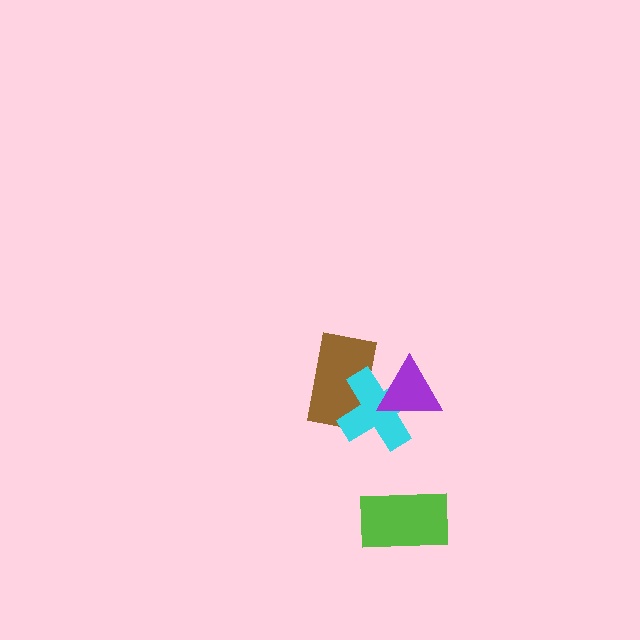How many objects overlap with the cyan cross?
2 objects overlap with the cyan cross.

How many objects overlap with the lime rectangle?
0 objects overlap with the lime rectangle.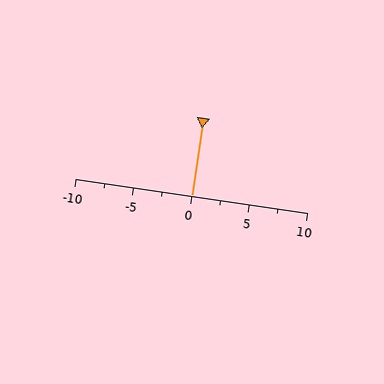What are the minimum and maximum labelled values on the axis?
The axis runs from -10 to 10.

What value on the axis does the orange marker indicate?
The marker indicates approximately 0.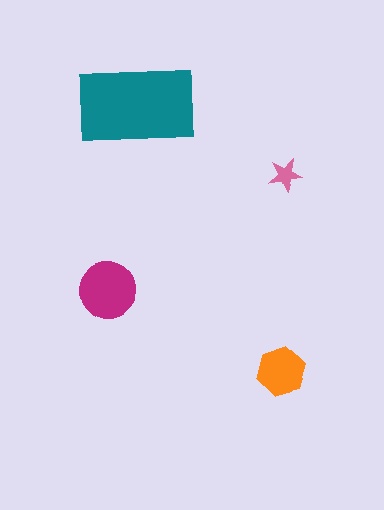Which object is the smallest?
The pink star.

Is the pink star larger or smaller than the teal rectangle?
Smaller.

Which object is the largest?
The teal rectangle.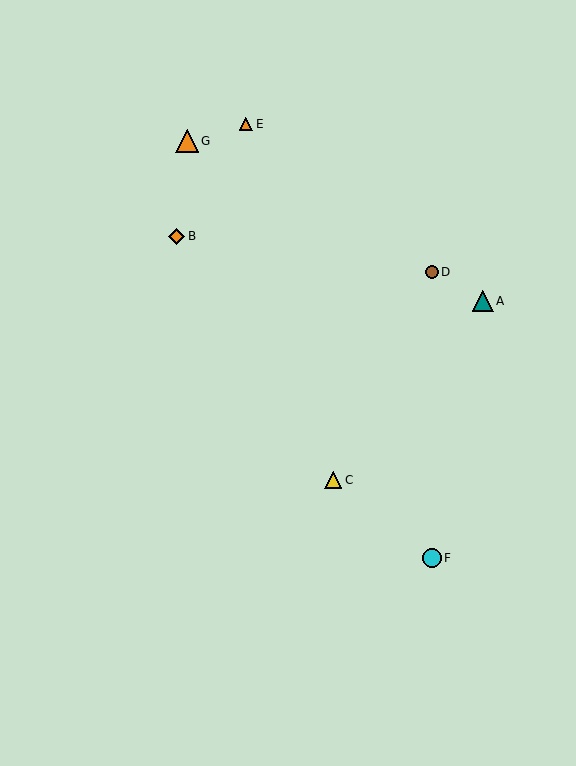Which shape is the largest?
The orange triangle (labeled G) is the largest.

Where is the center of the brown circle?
The center of the brown circle is at (432, 272).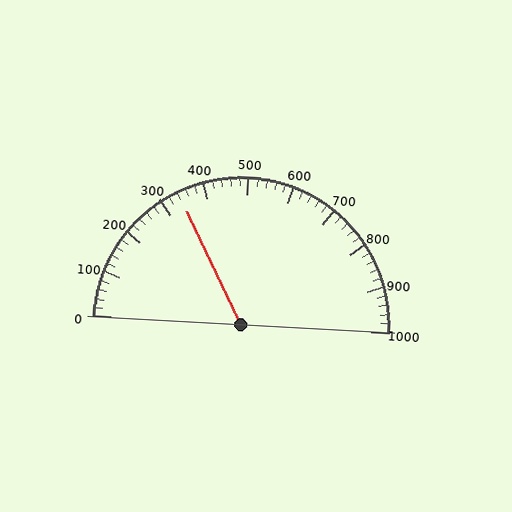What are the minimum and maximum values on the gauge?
The gauge ranges from 0 to 1000.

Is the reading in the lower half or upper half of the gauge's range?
The reading is in the lower half of the range (0 to 1000).